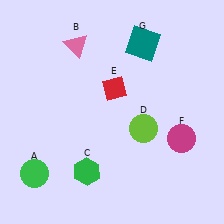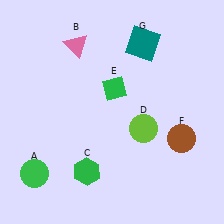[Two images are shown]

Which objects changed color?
E changed from red to green. F changed from magenta to brown.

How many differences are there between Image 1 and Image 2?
There are 2 differences between the two images.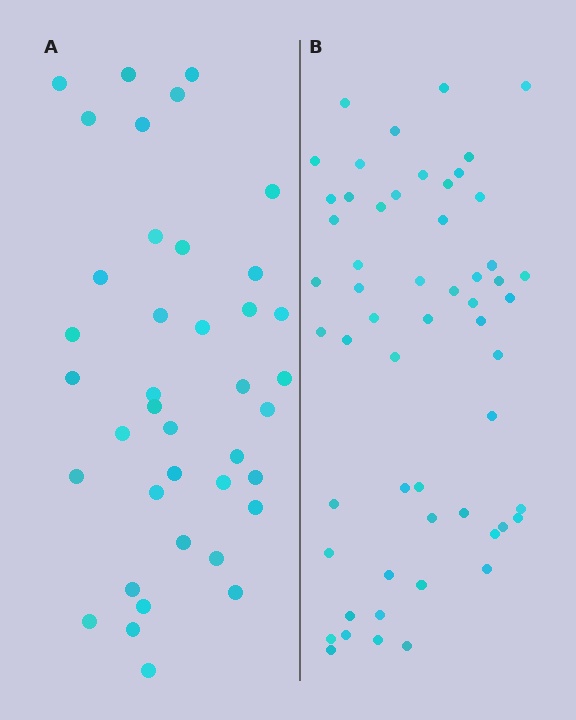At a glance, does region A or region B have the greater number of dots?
Region B (the right region) has more dots.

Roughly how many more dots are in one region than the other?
Region B has approximately 15 more dots than region A.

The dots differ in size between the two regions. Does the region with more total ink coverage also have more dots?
No. Region A has more total ink coverage because its dots are larger, but region B actually contains more individual dots. Total area can be misleading — the number of items is what matters here.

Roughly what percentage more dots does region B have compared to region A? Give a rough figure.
About 45% more.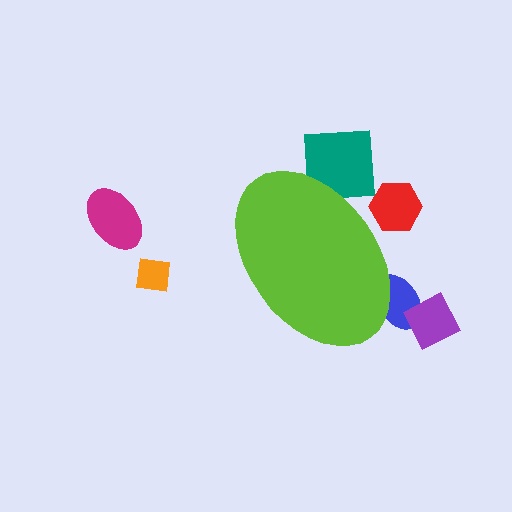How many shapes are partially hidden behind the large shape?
3 shapes are partially hidden.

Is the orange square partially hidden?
No, the orange square is fully visible.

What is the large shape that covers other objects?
A lime ellipse.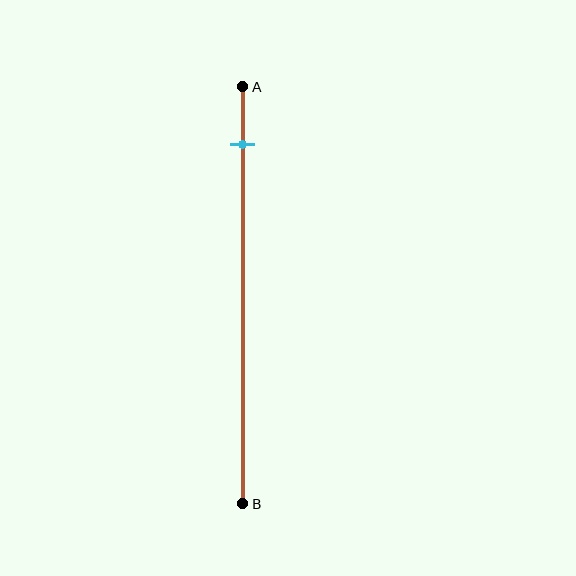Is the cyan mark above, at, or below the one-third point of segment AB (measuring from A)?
The cyan mark is above the one-third point of segment AB.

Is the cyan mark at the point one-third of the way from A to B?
No, the mark is at about 15% from A, not at the 33% one-third point.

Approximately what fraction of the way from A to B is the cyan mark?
The cyan mark is approximately 15% of the way from A to B.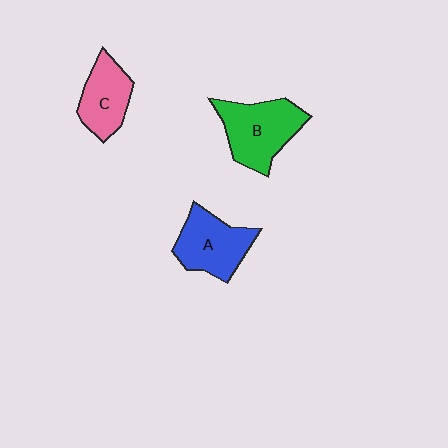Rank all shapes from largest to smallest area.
From largest to smallest: B (green), A (blue), C (pink).